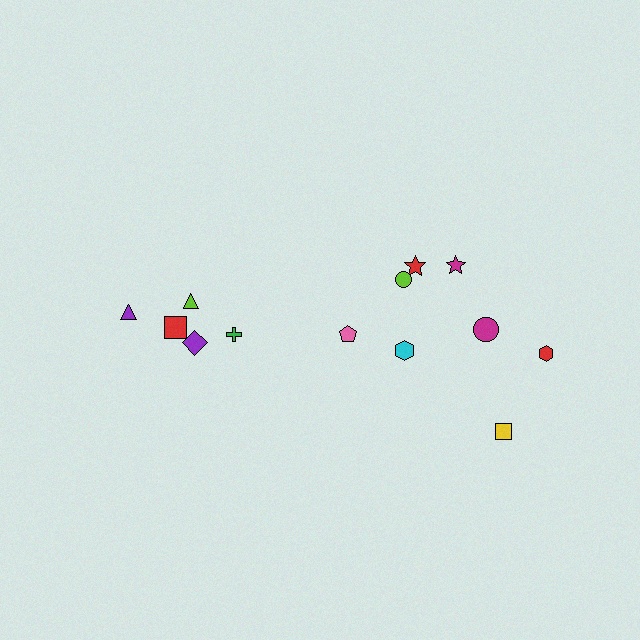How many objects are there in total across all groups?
There are 13 objects.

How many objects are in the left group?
There are 5 objects.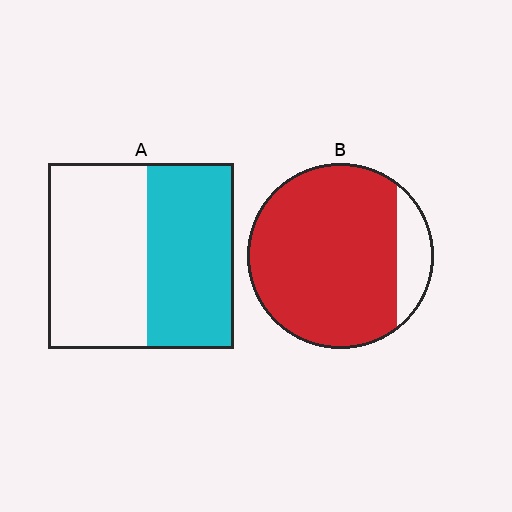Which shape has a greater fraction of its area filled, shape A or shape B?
Shape B.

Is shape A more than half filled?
Roughly half.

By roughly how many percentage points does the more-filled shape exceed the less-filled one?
By roughly 40 percentage points (B over A).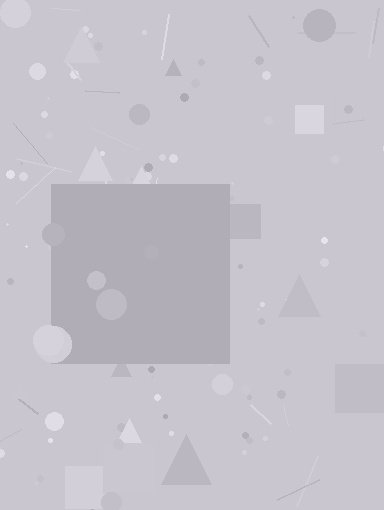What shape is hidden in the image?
A square is hidden in the image.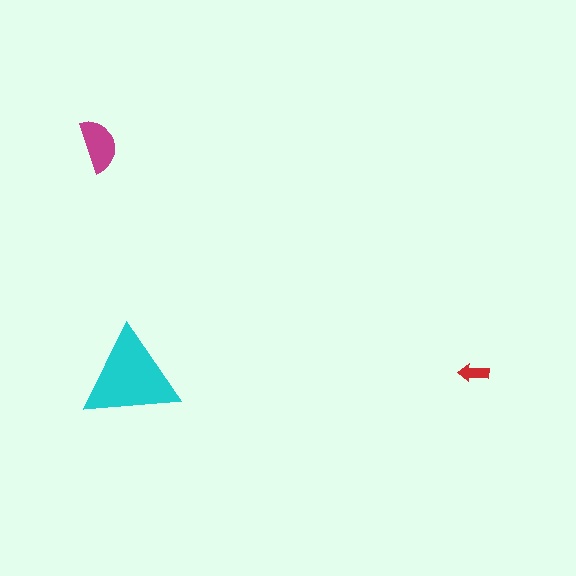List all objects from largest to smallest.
The cyan triangle, the magenta semicircle, the red arrow.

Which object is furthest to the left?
The magenta semicircle is leftmost.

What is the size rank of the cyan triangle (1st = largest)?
1st.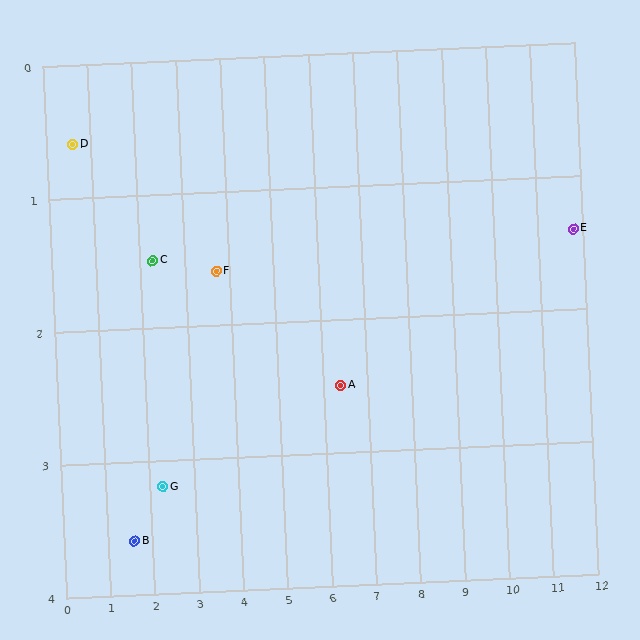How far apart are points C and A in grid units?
Points C and A are about 4.2 grid units apart.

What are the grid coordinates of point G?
Point G is at approximately (2.3, 3.2).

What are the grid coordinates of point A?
Point A is at approximately (6.4, 2.5).